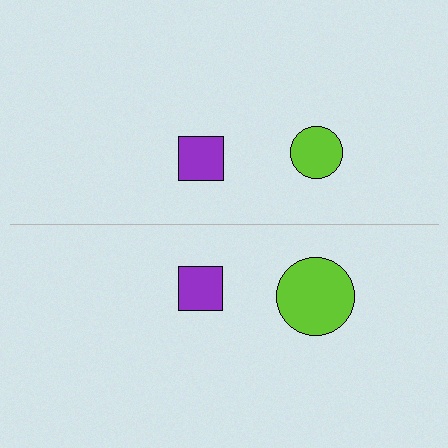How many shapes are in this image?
There are 4 shapes in this image.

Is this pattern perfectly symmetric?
No, the pattern is not perfectly symmetric. The lime circle on the bottom side has a different size than its mirror counterpart.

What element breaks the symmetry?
The lime circle on the bottom side has a different size than its mirror counterpart.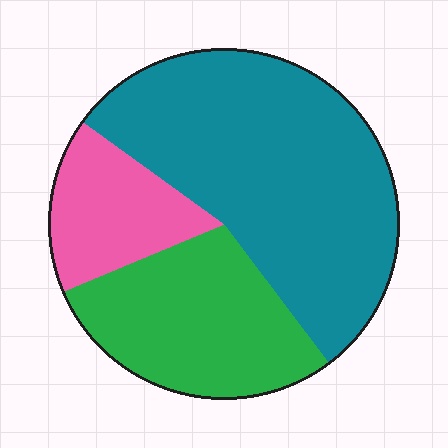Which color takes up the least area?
Pink, at roughly 15%.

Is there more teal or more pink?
Teal.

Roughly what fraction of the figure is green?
Green covers about 30% of the figure.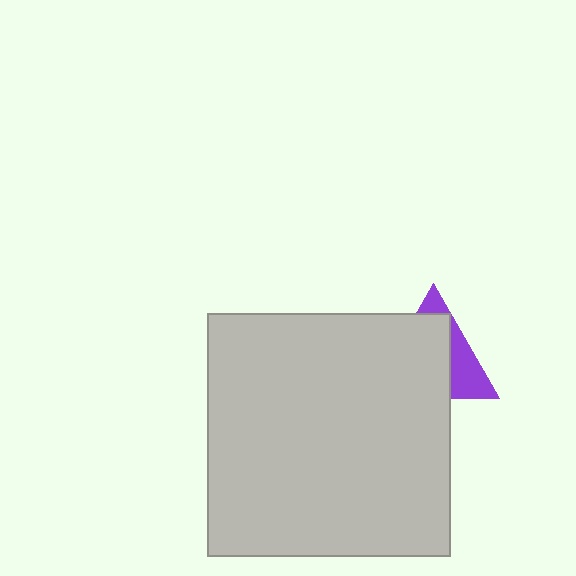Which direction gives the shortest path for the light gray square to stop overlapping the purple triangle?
Moving toward the lower-left gives the shortest separation.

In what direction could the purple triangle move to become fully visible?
The purple triangle could move toward the upper-right. That would shift it out from behind the light gray square entirely.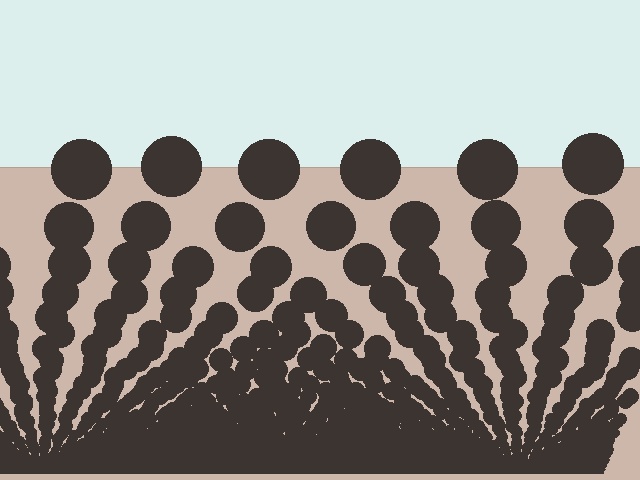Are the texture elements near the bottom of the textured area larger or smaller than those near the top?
Smaller. The gradient is inverted — elements near the bottom are smaller and denser.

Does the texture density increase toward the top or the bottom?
Density increases toward the bottom.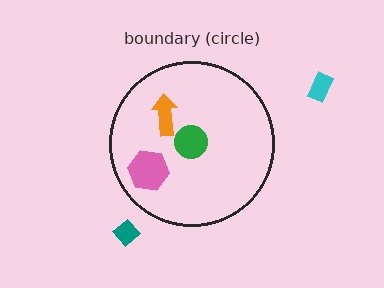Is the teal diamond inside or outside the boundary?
Outside.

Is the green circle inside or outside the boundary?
Inside.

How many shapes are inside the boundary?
3 inside, 2 outside.